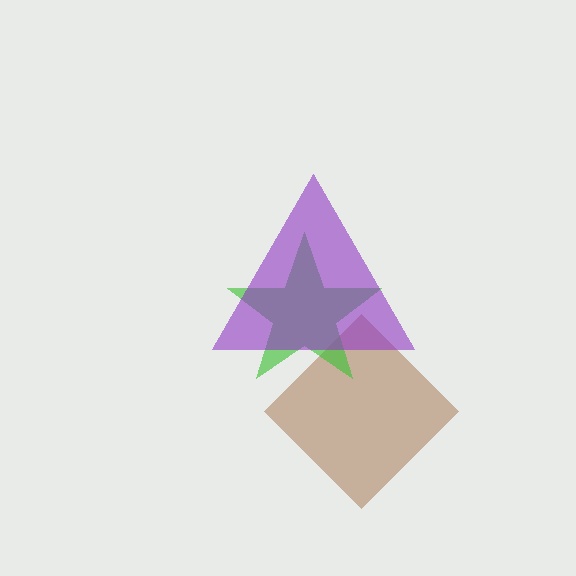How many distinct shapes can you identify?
There are 3 distinct shapes: a brown diamond, a green star, a purple triangle.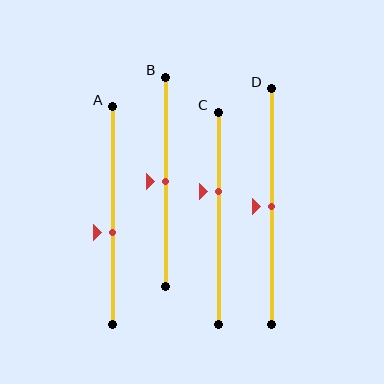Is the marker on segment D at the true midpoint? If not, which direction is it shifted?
Yes, the marker on segment D is at the true midpoint.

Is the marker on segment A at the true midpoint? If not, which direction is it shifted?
No, the marker on segment A is shifted downward by about 8% of the segment length.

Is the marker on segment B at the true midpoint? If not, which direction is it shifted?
Yes, the marker on segment B is at the true midpoint.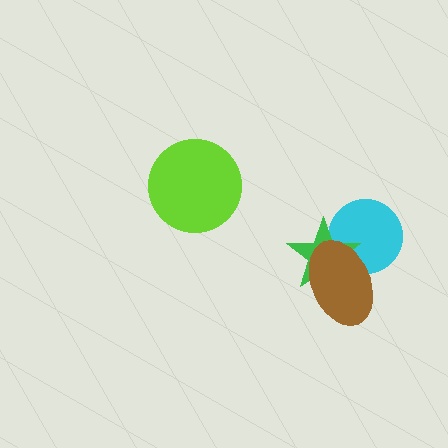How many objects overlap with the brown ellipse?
2 objects overlap with the brown ellipse.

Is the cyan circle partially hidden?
Yes, it is partially covered by another shape.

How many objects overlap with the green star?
2 objects overlap with the green star.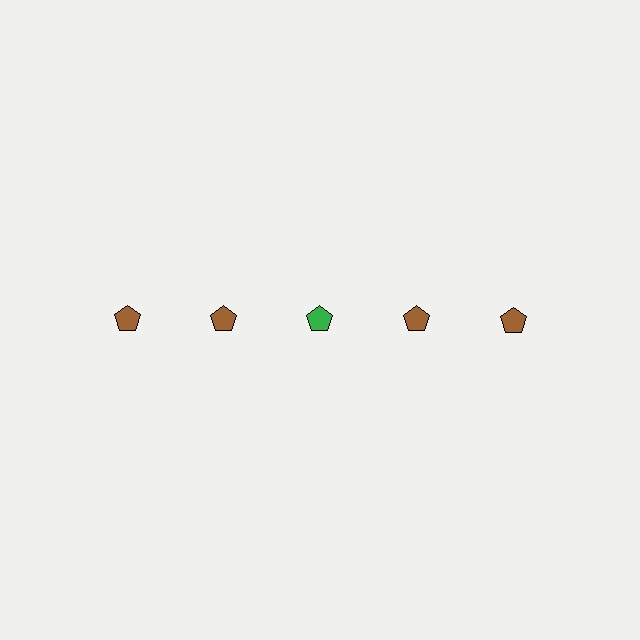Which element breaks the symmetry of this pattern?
The green pentagon in the top row, center column breaks the symmetry. All other shapes are brown pentagons.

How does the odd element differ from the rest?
It has a different color: green instead of brown.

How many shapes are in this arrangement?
There are 5 shapes arranged in a grid pattern.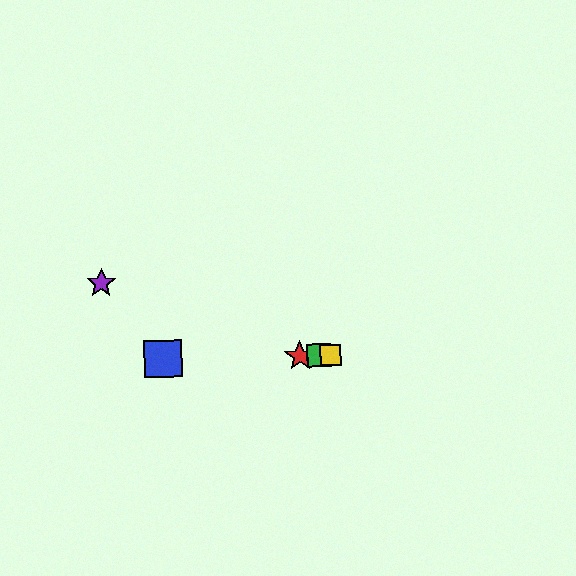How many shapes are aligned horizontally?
4 shapes (the red star, the blue square, the green square, the yellow square) are aligned horizontally.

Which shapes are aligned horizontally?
The red star, the blue square, the green square, the yellow square are aligned horizontally.